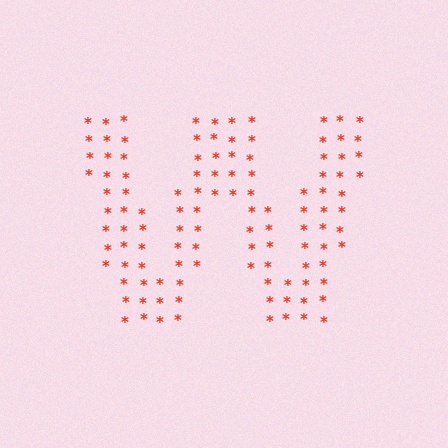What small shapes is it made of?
It is made of small asterisks.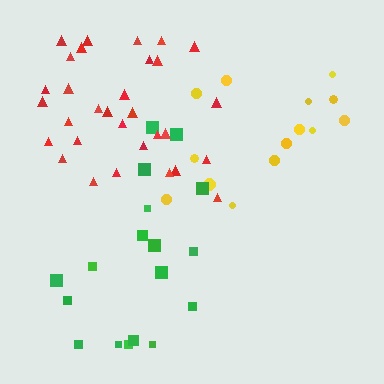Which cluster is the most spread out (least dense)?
Green.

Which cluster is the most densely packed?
Red.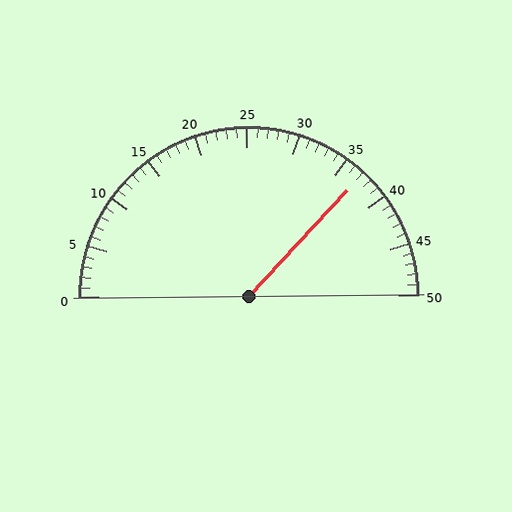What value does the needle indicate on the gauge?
The needle indicates approximately 37.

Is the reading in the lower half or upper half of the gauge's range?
The reading is in the upper half of the range (0 to 50).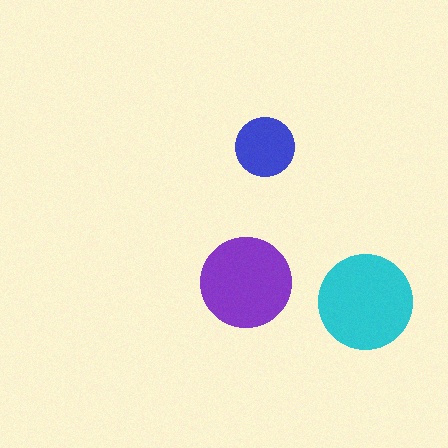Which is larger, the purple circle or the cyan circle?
The cyan one.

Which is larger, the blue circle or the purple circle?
The purple one.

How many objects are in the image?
There are 3 objects in the image.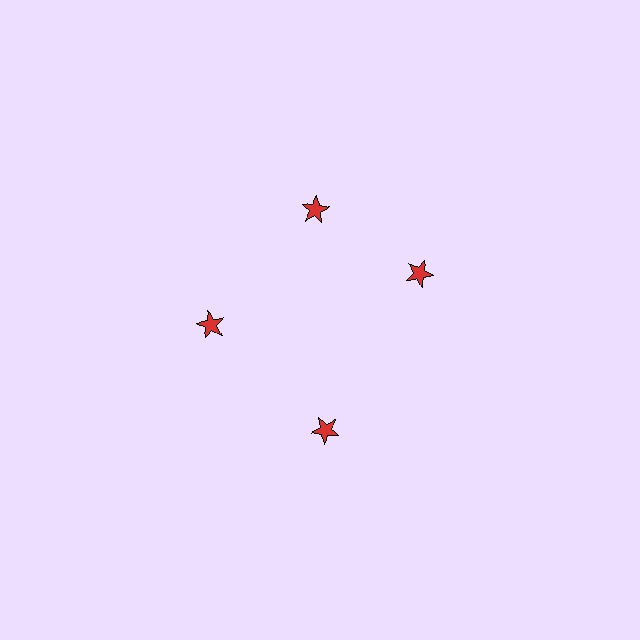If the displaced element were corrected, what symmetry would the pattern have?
It would have 4-fold rotational symmetry — the pattern would map onto itself every 90 degrees.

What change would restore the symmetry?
The symmetry would be restored by rotating it back into even spacing with its neighbors so that all 4 stars sit at equal angles and equal distance from the center.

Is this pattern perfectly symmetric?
No. The 4 red stars are arranged in a ring, but one element near the 3 o'clock position is rotated out of alignment along the ring, breaking the 4-fold rotational symmetry.